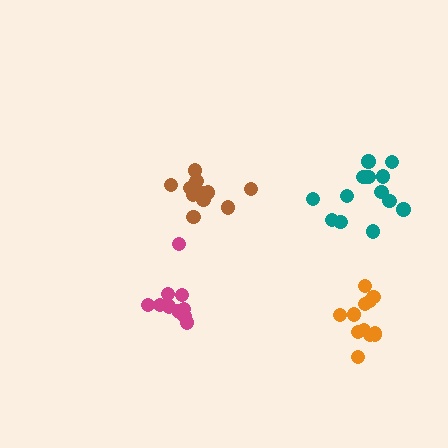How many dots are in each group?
Group 1: 13 dots, Group 2: 12 dots, Group 3: 11 dots, Group 4: 11 dots (47 total).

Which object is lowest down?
The orange cluster is bottommost.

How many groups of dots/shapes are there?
There are 4 groups.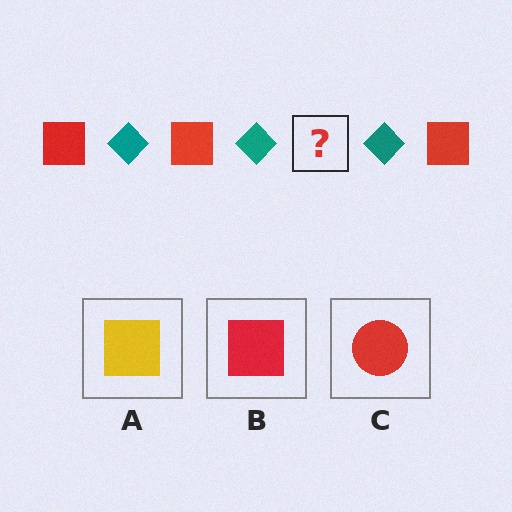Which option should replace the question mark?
Option B.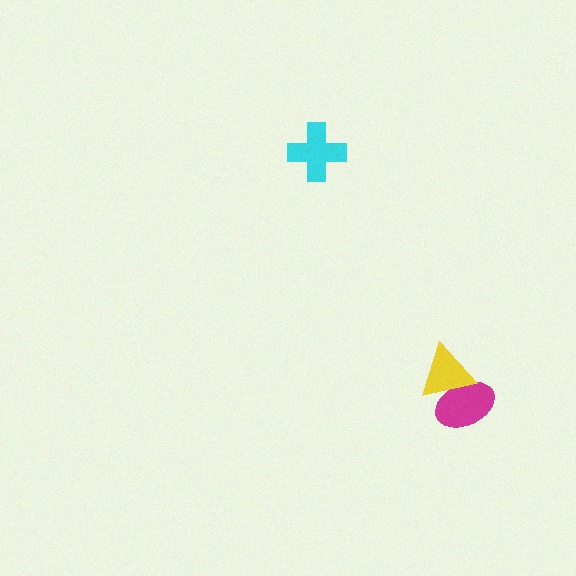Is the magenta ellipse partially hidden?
Yes, it is partially covered by another shape.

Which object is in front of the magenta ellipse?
The yellow triangle is in front of the magenta ellipse.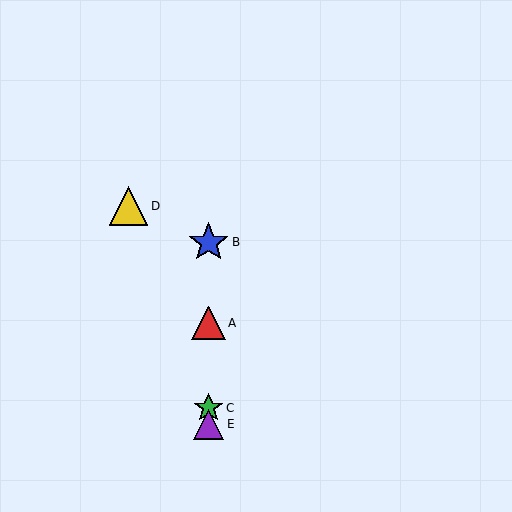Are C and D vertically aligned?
No, C is at x≈209 and D is at x≈128.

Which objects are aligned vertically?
Objects A, B, C, E are aligned vertically.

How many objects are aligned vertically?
4 objects (A, B, C, E) are aligned vertically.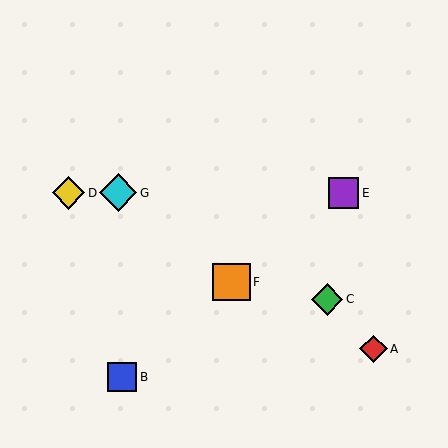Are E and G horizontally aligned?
Yes, both are at y≈193.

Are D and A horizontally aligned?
No, D is at y≈193 and A is at y≈349.